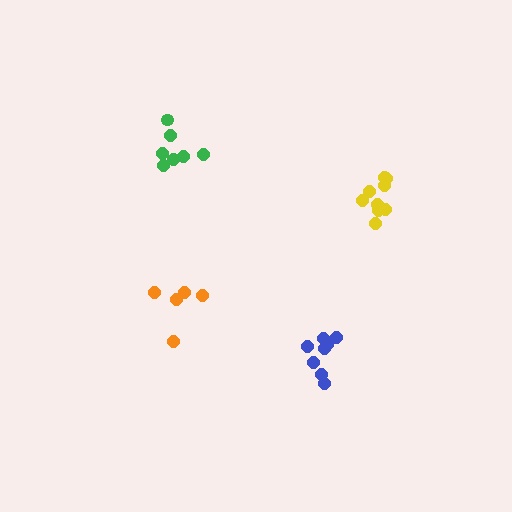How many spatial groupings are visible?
There are 4 spatial groupings.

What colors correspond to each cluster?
The clusters are colored: orange, blue, green, yellow.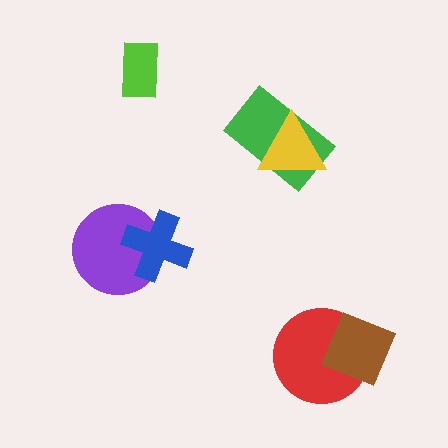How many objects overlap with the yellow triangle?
1 object overlaps with the yellow triangle.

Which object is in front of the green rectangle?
The yellow triangle is in front of the green rectangle.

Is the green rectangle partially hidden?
Yes, it is partially covered by another shape.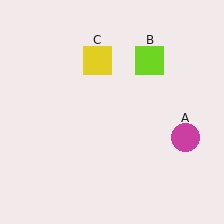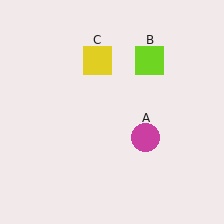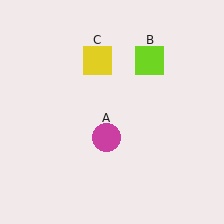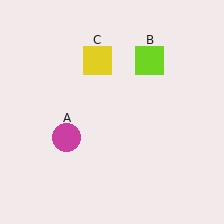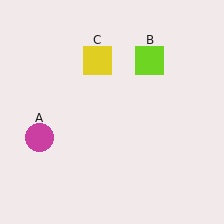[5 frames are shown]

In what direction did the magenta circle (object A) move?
The magenta circle (object A) moved left.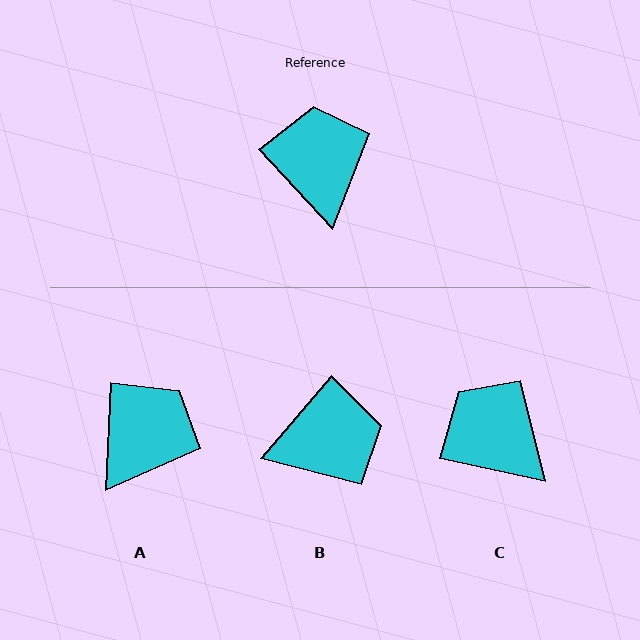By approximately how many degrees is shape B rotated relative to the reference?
Approximately 83 degrees clockwise.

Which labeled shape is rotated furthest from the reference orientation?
B, about 83 degrees away.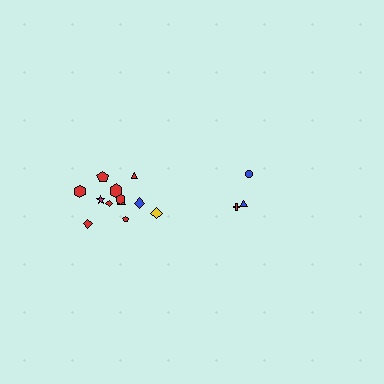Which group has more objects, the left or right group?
The left group.